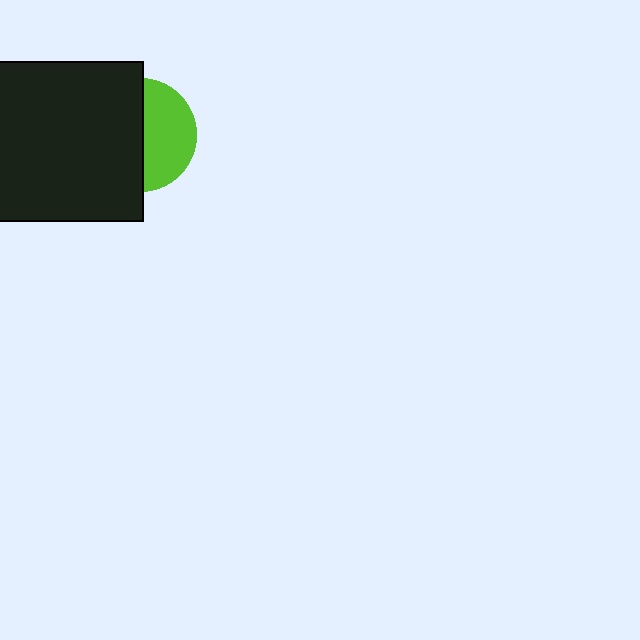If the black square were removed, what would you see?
You would see the complete lime circle.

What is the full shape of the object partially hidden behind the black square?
The partially hidden object is a lime circle.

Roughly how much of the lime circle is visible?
About half of it is visible (roughly 47%).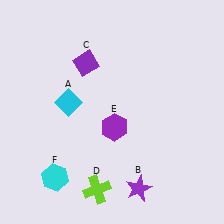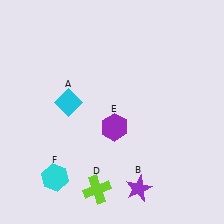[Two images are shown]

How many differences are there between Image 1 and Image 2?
There is 1 difference between the two images.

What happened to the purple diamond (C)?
The purple diamond (C) was removed in Image 2. It was in the top-left area of Image 1.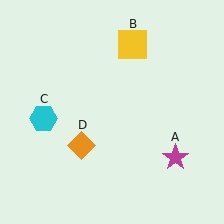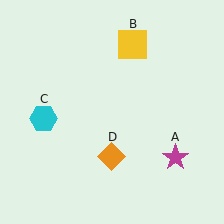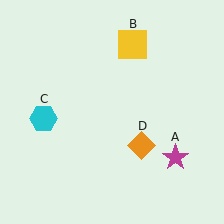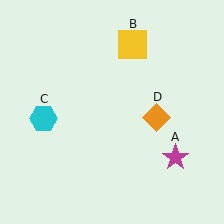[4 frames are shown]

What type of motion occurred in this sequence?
The orange diamond (object D) rotated counterclockwise around the center of the scene.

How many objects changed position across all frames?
1 object changed position: orange diamond (object D).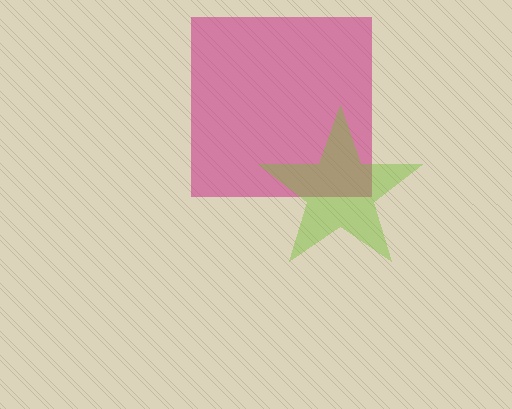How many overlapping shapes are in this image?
There are 2 overlapping shapes in the image.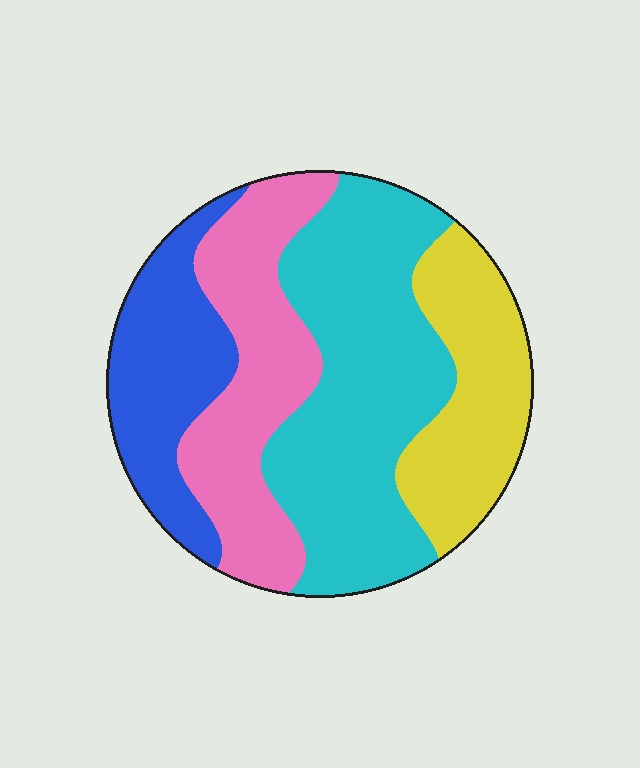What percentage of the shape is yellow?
Yellow covers around 20% of the shape.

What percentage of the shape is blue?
Blue takes up about one fifth (1/5) of the shape.